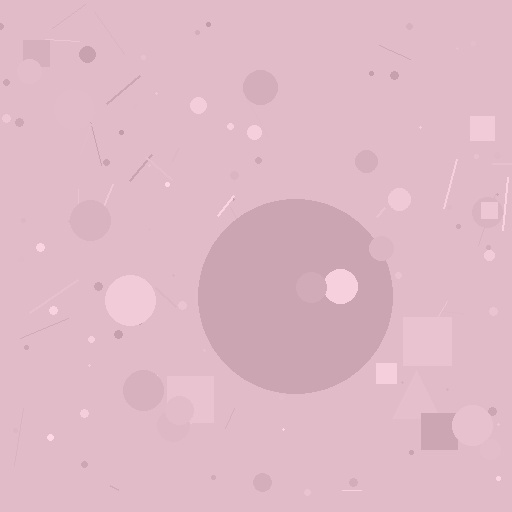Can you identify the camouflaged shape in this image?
The camouflaged shape is a circle.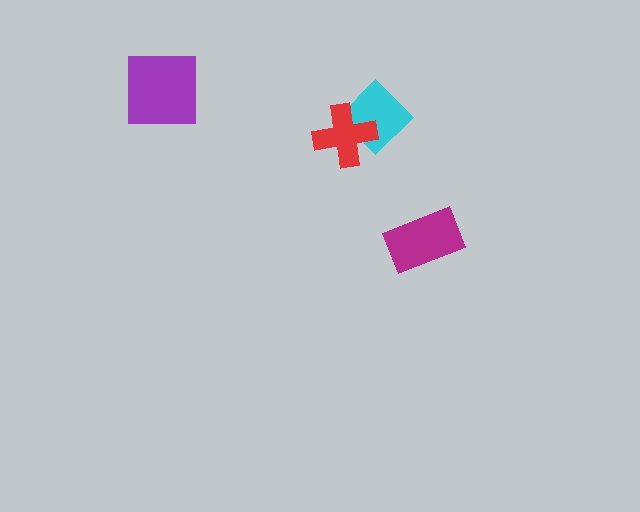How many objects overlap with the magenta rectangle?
0 objects overlap with the magenta rectangle.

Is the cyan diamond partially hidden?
Yes, it is partially covered by another shape.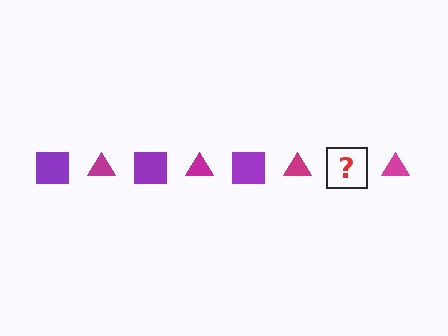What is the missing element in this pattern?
The missing element is a purple square.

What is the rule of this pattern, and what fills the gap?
The rule is that the pattern alternates between purple square and magenta triangle. The gap should be filled with a purple square.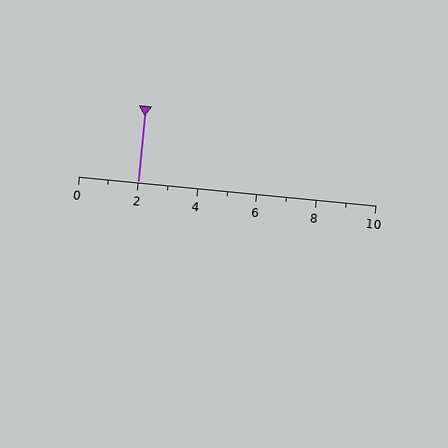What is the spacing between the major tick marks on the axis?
The major ticks are spaced 2 apart.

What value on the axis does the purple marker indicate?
The marker indicates approximately 2.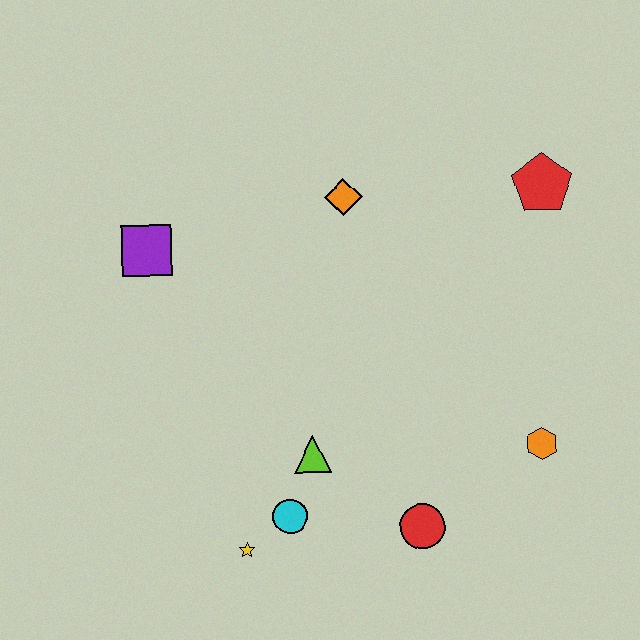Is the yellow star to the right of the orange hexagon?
No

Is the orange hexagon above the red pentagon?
No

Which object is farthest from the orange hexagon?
The purple square is farthest from the orange hexagon.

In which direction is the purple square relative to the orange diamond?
The purple square is to the left of the orange diamond.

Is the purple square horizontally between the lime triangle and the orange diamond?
No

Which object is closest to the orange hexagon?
The red circle is closest to the orange hexagon.